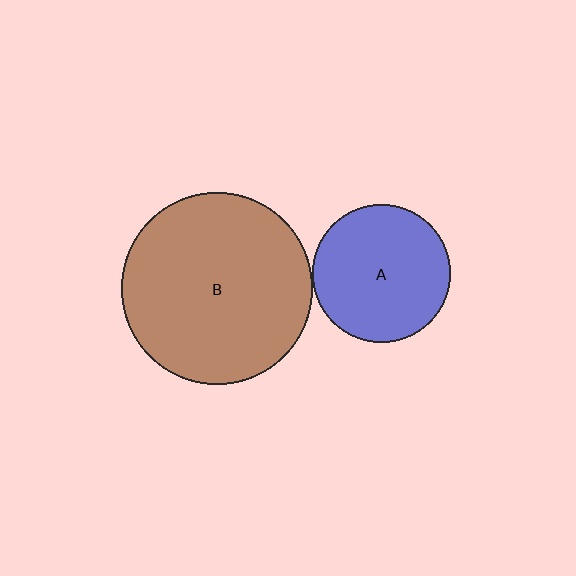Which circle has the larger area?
Circle B (brown).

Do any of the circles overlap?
No, none of the circles overlap.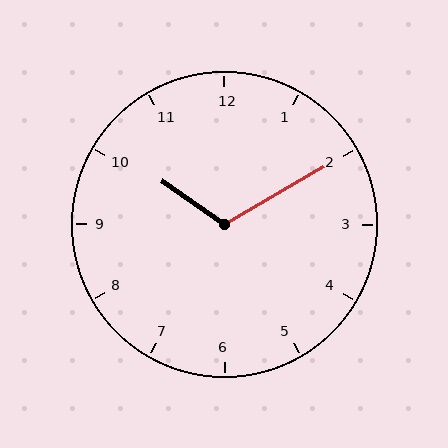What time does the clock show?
10:10.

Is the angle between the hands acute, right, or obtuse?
It is obtuse.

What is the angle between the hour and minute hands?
Approximately 115 degrees.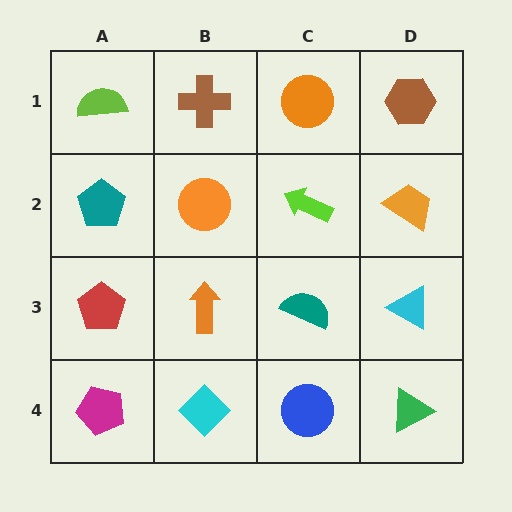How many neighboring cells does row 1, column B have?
3.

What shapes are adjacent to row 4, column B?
An orange arrow (row 3, column B), a magenta pentagon (row 4, column A), a blue circle (row 4, column C).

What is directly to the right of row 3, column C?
A cyan triangle.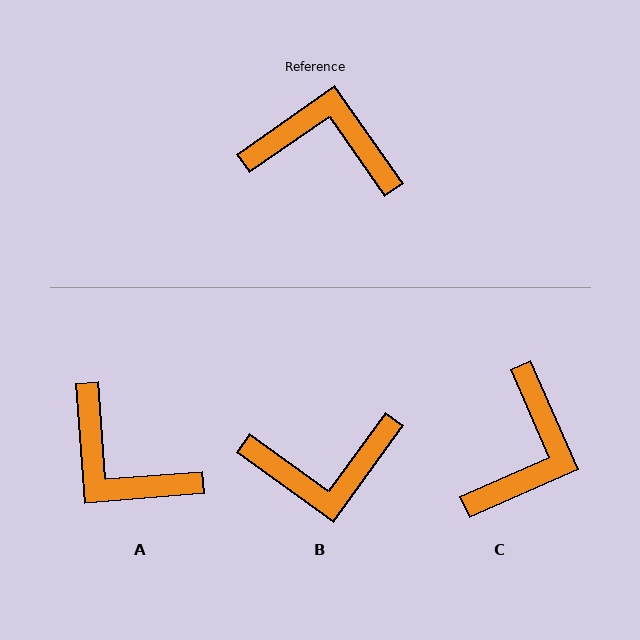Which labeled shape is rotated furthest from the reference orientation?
B, about 161 degrees away.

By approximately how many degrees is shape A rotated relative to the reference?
Approximately 149 degrees counter-clockwise.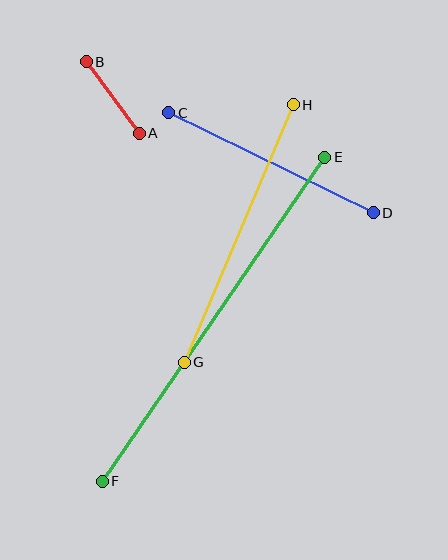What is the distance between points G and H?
The distance is approximately 280 pixels.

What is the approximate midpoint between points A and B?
The midpoint is at approximately (113, 98) pixels.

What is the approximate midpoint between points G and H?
The midpoint is at approximately (239, 234) pixels.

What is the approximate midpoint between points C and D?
The midpoint is at approximately (271, 163) pixels.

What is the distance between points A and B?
The distance is approximately 89 pixels.